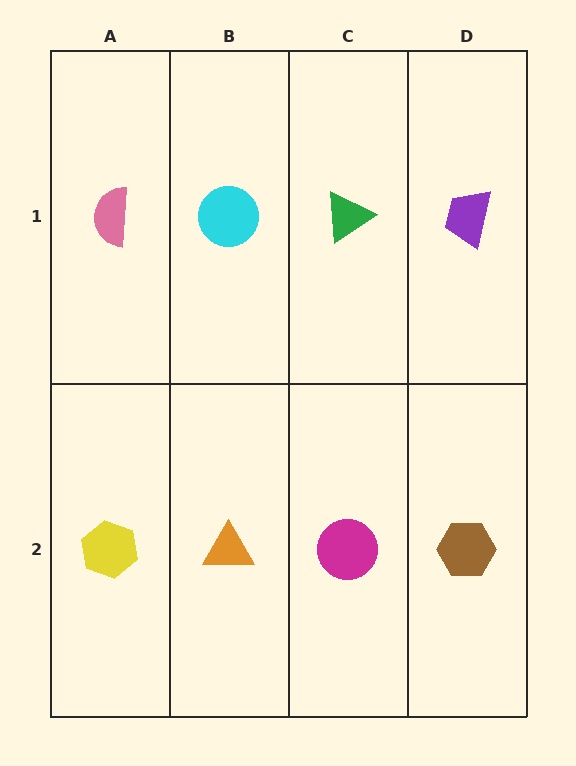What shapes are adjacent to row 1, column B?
An orange triangle (row 2, column B), a pink semicircle (row 1, column A), a green triangle (row 1, column C).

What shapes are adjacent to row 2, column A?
A pink semicircle (row 1, column A), an orange triangle (row 2, column B).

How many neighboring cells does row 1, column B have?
3.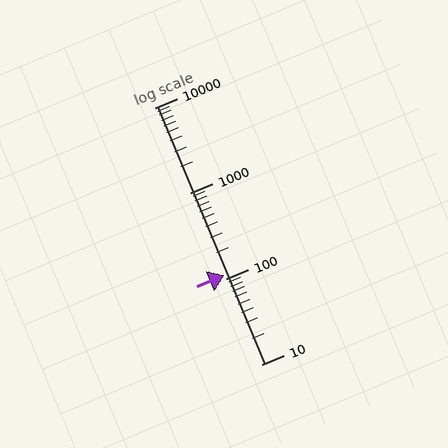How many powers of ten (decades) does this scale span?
The scale spans 3 decades, from 10 to 10000.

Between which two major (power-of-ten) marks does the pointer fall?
The pointer is between 100 and 1000.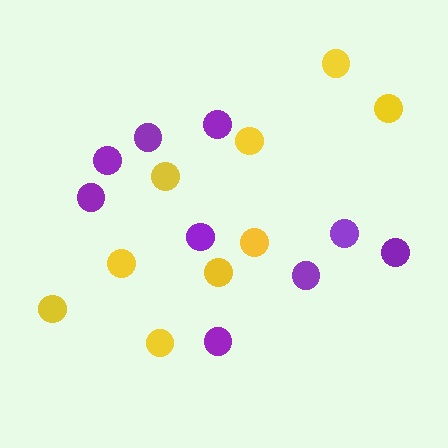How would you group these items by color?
There are 2 groups: one group of yellow circles (9) and one group of purple circles (9).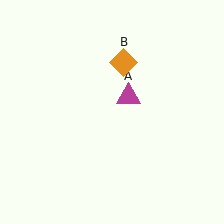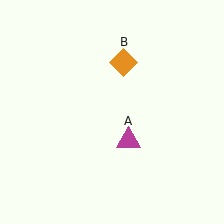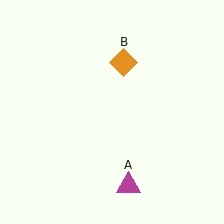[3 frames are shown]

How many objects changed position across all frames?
1 object changed position: magenta triangle (object A).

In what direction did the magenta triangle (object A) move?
The magenta triangle (object A) moved down.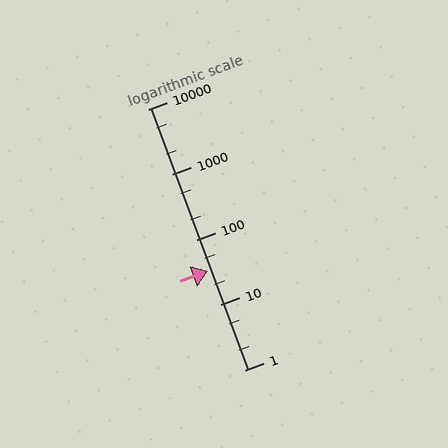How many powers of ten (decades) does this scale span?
The scale spans 4 decades, from 1 to 10000.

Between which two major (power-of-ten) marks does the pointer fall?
The pointer is between 10 and 100.